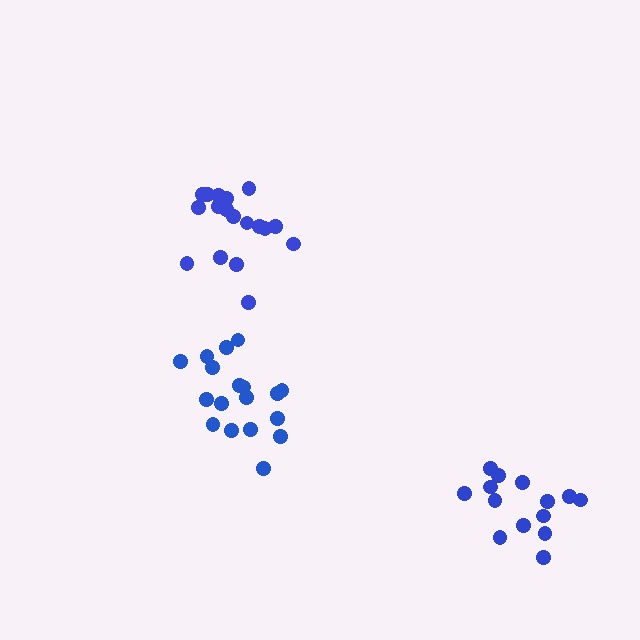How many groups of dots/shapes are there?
There are 3 groups.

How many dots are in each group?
Group 1: 18 dots, Group 2: 18 dots, Group 3: 14 dots (50 total).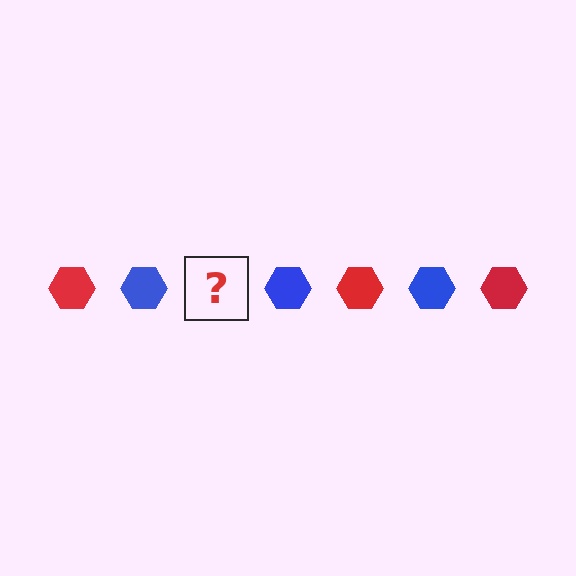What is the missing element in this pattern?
The missing element is a red hexagon.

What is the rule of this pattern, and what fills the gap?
The rule is that the pattern cycles through red, blue hexagons. The gap should be filled with a red hexagon.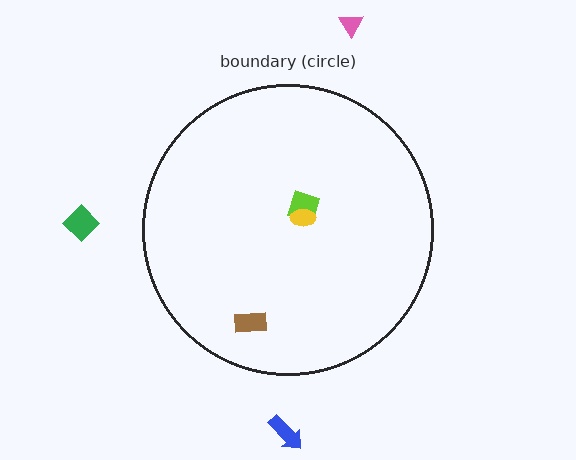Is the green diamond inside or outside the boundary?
Outside.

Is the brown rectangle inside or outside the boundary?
Inside.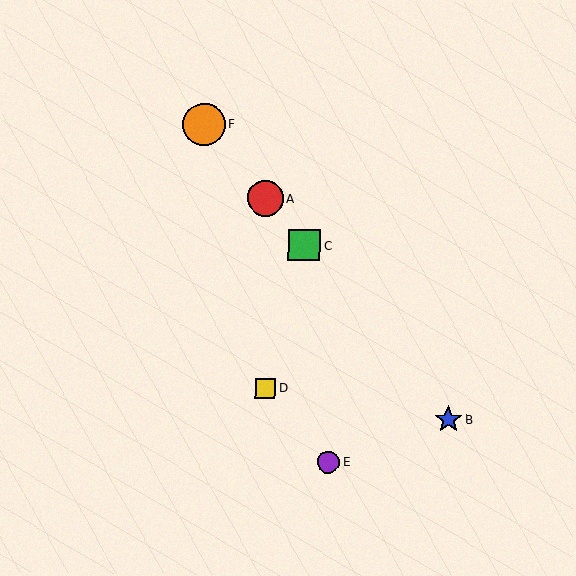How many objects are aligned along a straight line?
4 objects (A, B, C, F) are aligned along a straight line.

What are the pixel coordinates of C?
Object C is at (304, 245).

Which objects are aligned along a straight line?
Objects A, B, C, F are aligned along a straight line.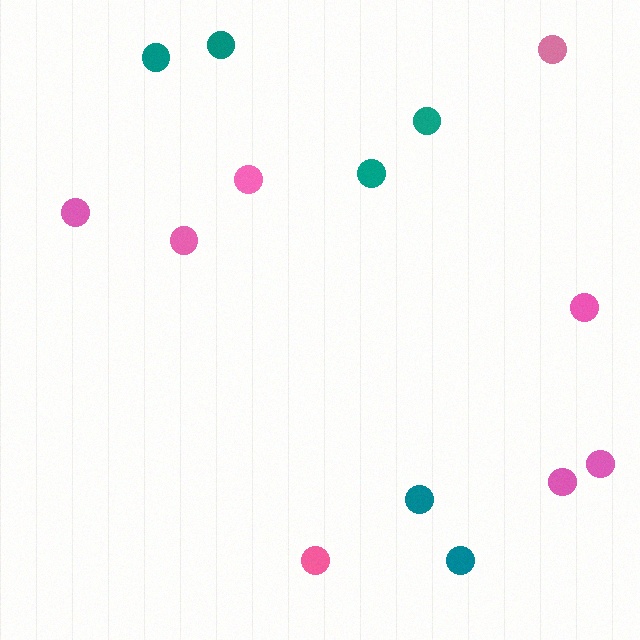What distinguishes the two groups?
There are 2 groups: one group of teal circles (6) and one group of pink circles (8).